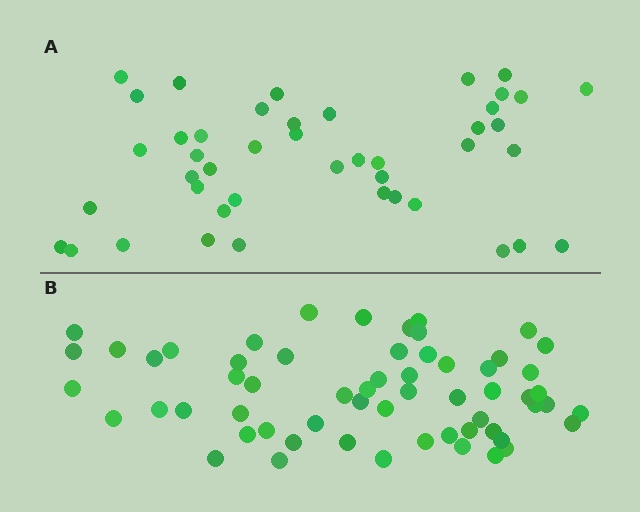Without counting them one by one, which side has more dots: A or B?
Region B (the bottom region) has more dots.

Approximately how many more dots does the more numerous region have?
Region B has approximately 15 more dots than region A.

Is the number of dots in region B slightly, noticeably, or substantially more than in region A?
Region B has noticeably more, but not dramatically so. The ratio is roughly 1.4 to 1.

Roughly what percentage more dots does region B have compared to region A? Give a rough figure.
About 35% more.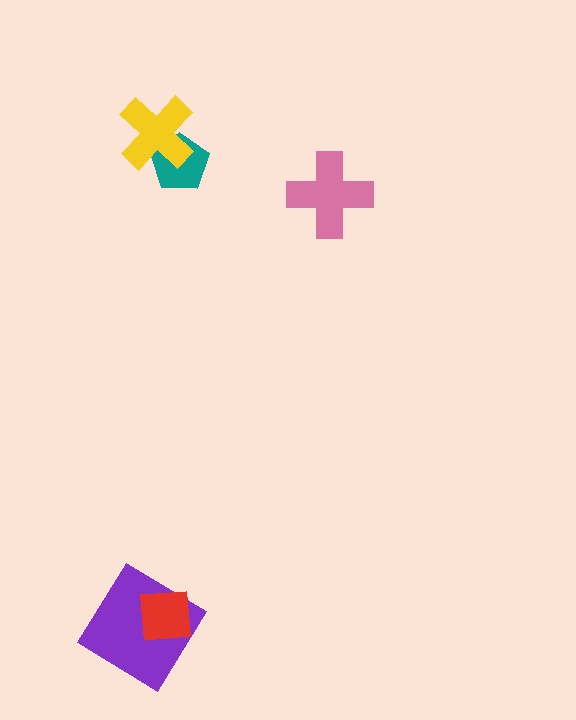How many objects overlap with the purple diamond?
1 object overlaps with the purple diamond.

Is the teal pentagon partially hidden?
Yes, it is partially covered by another shape.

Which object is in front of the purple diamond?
The red square is in front of the purple diamond.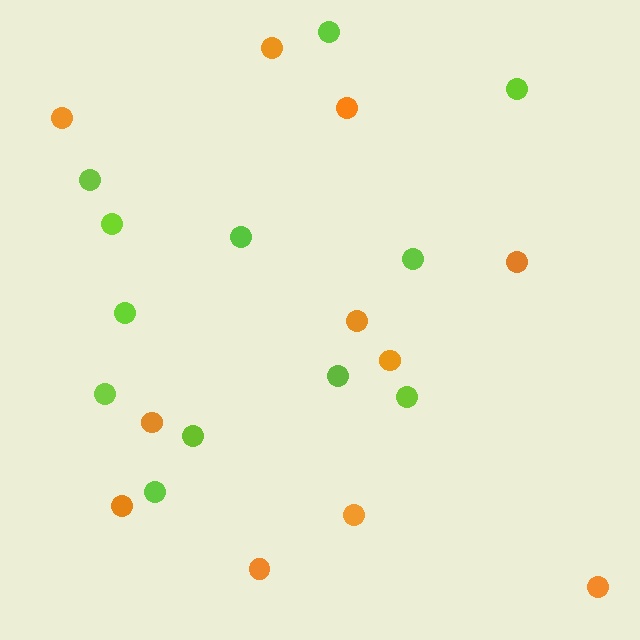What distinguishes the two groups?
There are 2 groups: one group of orange circles (11) and one group of lime circles (12).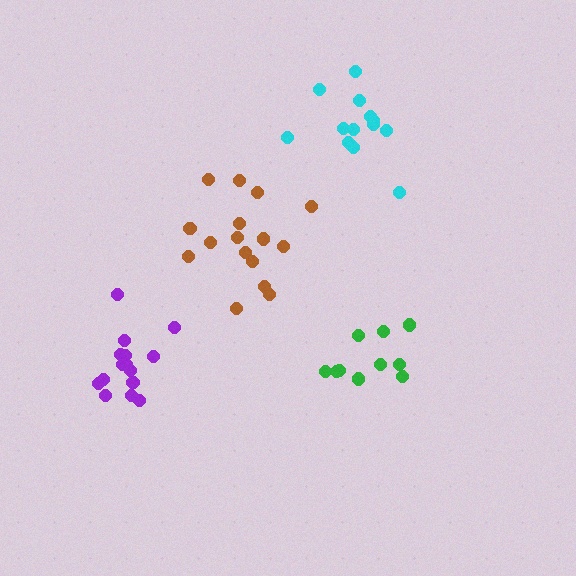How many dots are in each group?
Group 1: 15 dots, Group 2: 13 dots, Group 3: 10 dots, Group 4: 16 dots (54 total).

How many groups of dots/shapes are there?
There are 4 groups.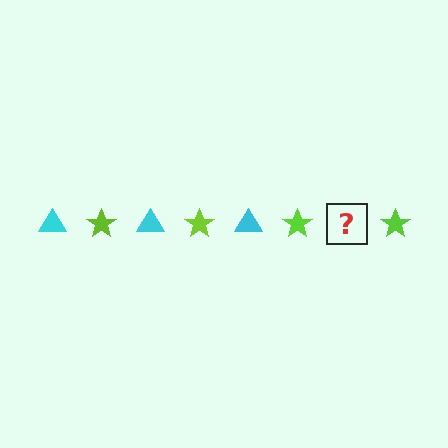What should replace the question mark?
The question mark should be replaced with a cyan triangle.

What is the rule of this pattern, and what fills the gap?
The rule is that the pattern alternates between cyan triangle and lime star. The gap should be filled with a cyan triangle.